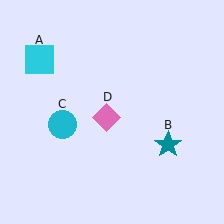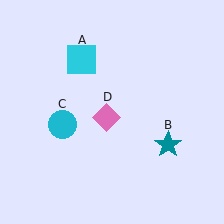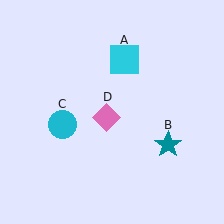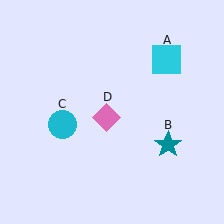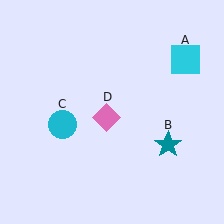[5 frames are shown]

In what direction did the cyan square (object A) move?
The cyan square (object A) moved right.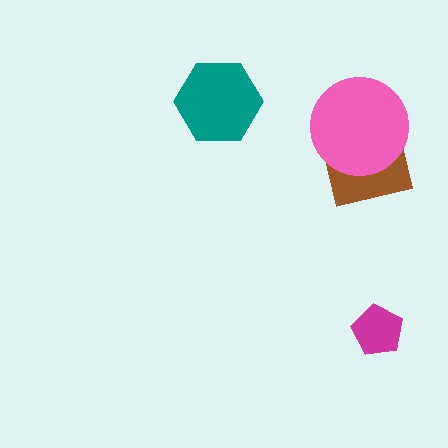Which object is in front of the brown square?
The pink circle is in front of the brown square.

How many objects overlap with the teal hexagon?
0 objects overlap with the teal hexagon.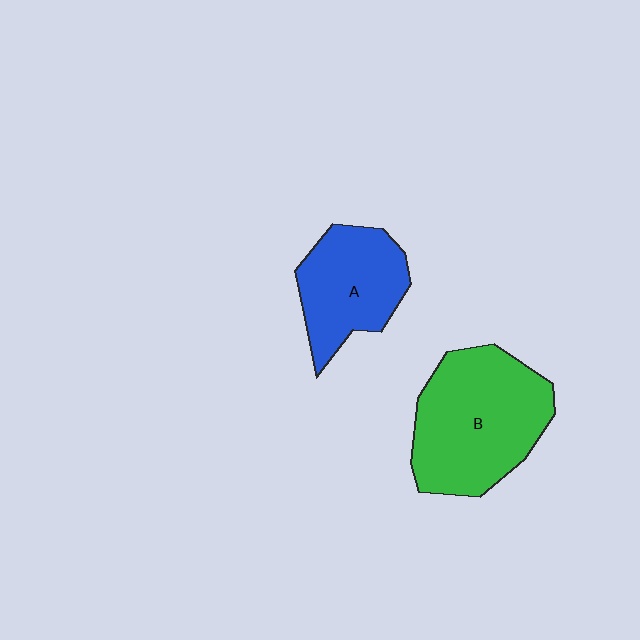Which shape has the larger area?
Shape B (green).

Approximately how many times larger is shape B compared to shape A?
Approximately 1.5 times.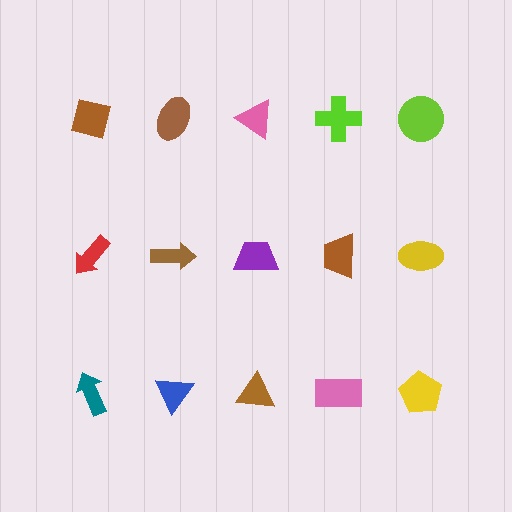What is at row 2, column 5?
A yellow ellipse.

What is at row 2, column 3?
A purple trapezoid.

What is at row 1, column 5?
A lime circle.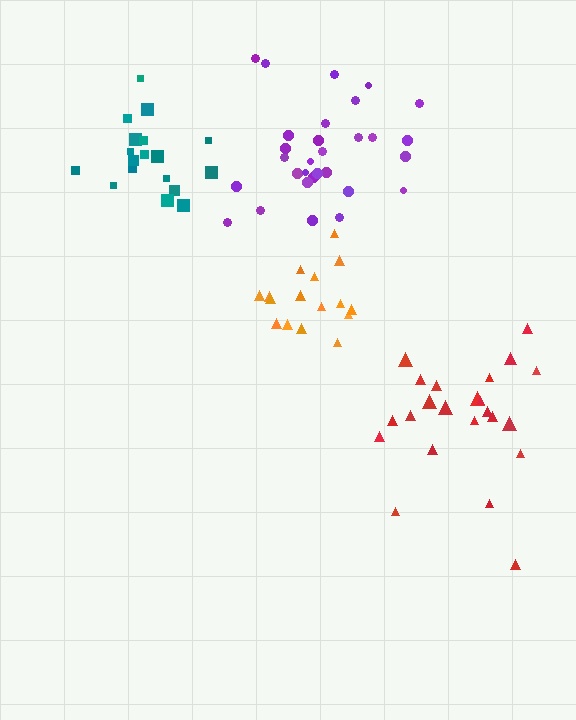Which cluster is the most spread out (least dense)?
Red.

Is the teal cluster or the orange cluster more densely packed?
Orange.